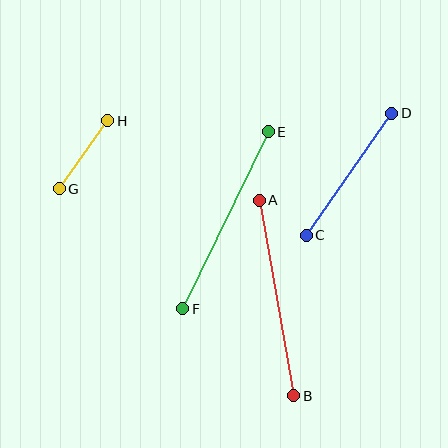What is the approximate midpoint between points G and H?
The midpoint is at approximately (83, 155) pixels.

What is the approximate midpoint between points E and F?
The midpoint is at approximately (226, 220) pixels.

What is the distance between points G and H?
The distance is approximately 84 pixels.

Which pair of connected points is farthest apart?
Points A and B are farthest apart.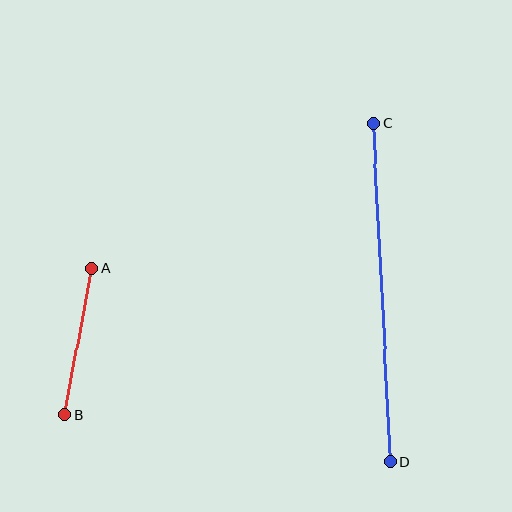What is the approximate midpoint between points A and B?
The midpoint is at approximately (78, 342) pixels.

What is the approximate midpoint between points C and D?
The midpoint is at approximately (382, 292) pixels.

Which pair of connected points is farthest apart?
Points C and D are farthest apart.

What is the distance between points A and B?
The distance is approximately 149 pixels.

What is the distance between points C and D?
The distance is approximately 339 pixels.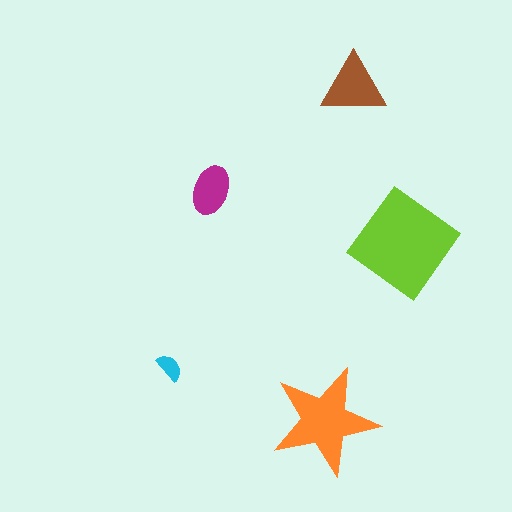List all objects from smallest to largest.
The cyan semicircle, the magenta ellipse, the brown triangle, the orange star, the lime diamond.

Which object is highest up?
The brown triangle is topmost.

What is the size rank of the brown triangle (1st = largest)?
3rd.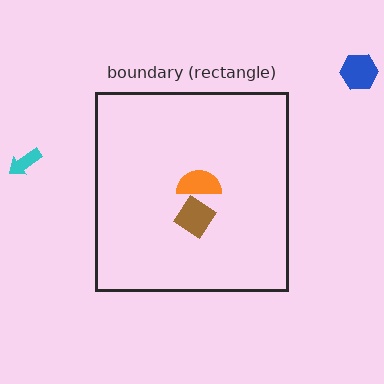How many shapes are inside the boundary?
2 inside, 2 outside.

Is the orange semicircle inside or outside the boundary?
Inside.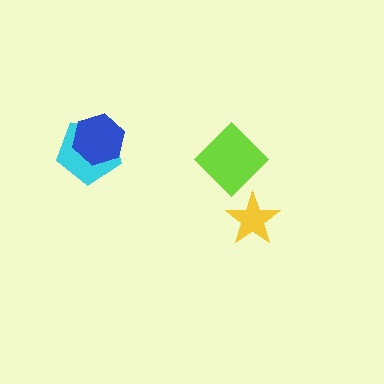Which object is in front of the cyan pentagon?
The blue hexagon is in front of the cyan pentagon.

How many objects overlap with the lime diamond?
0 objects overlap with the lime diamond.